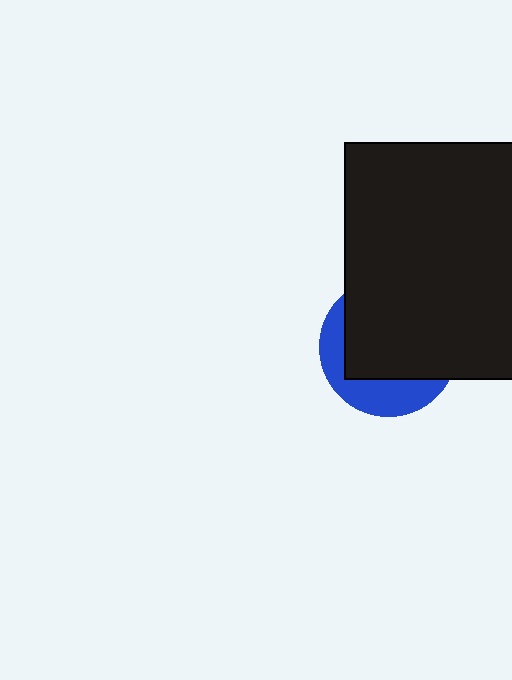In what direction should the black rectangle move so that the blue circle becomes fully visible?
The black rectangle should move toward the upper-right. That is the shortest direction to clear the overlap and leave the blue circle fully visible.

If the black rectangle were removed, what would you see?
You would see the complete blue circle.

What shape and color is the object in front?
The object in front is a black rectangle.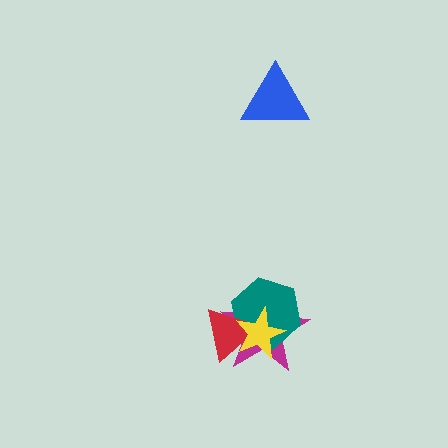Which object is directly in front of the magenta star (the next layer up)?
The teal hexagon is directly in front of the magenta star.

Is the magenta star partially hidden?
Yes, it is partially covered by another shape.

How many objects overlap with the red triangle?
3 objects overlap with the red triangle.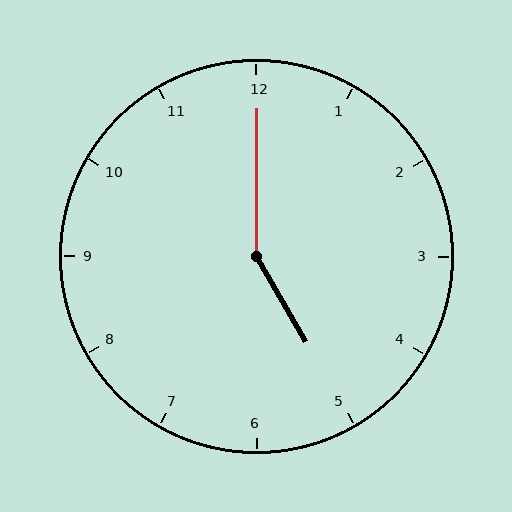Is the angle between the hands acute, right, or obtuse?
It is obtuse.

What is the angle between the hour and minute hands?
Approximately 150 degrees.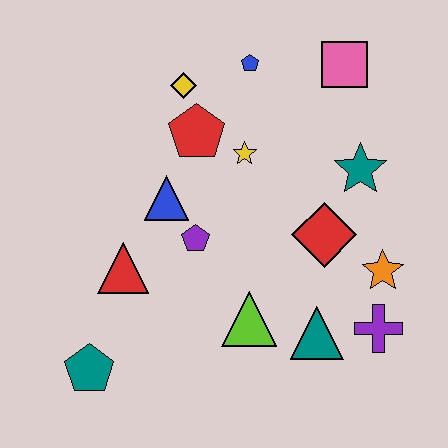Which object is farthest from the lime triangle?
The pink square is farthest from the lime triangle.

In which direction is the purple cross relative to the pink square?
The purple cross is below the pink square.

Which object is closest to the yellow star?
The red pentagon is closest to the yellow star.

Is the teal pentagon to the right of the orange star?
No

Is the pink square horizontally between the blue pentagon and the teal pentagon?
No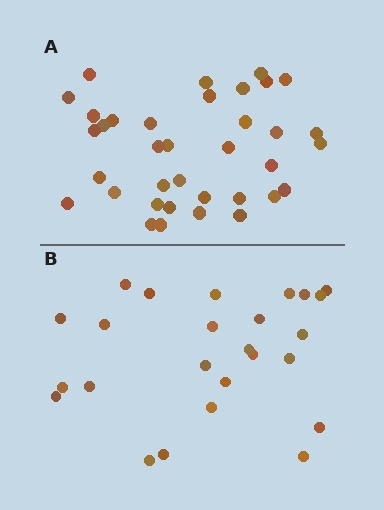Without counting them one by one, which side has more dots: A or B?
Region A (the top region) has more dots.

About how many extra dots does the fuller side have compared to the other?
Region A has roughly 12 or so more dots than region B.